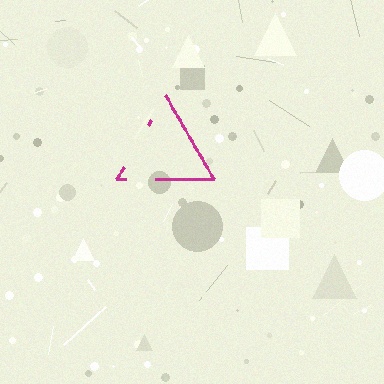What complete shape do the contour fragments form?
The contour fragments form a triangle.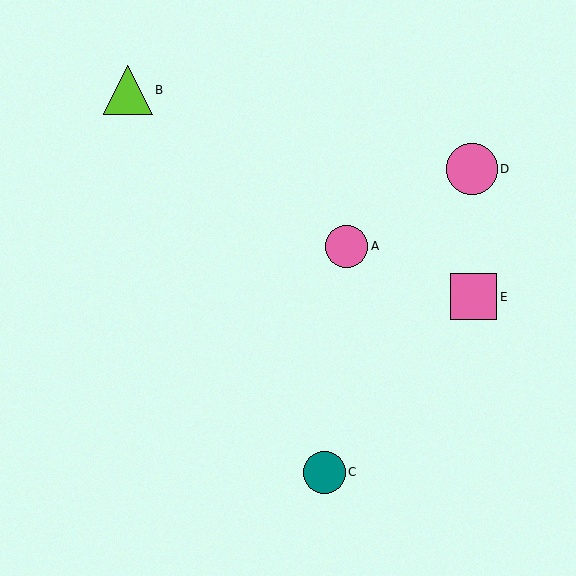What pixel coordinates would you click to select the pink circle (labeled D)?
Click at (472, 169) to select the pink circle D.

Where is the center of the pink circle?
The center of the pink circle is at (347, 246).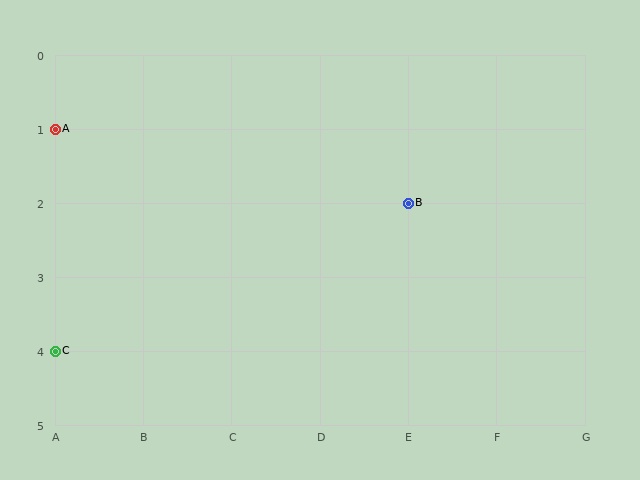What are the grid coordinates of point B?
Point B is at grid coordinates (E, 2).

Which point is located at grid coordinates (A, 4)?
Point C is at (A, 4).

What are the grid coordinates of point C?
Point C is at grid coordinates (A, 4).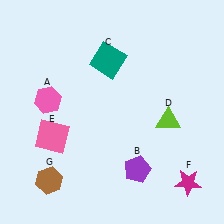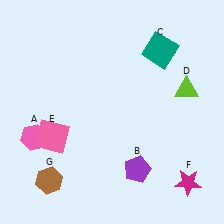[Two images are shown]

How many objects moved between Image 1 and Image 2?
3 objects moved between the two images.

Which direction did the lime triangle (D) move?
The lime triangle (D) moved up.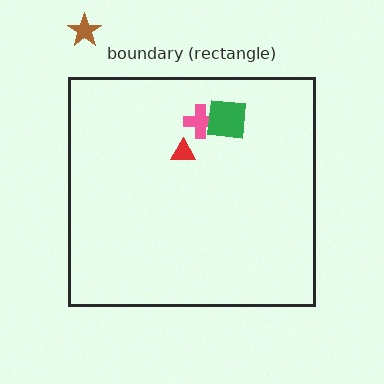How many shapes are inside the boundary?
3 inside, 1 outside.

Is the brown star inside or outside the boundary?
Outside.